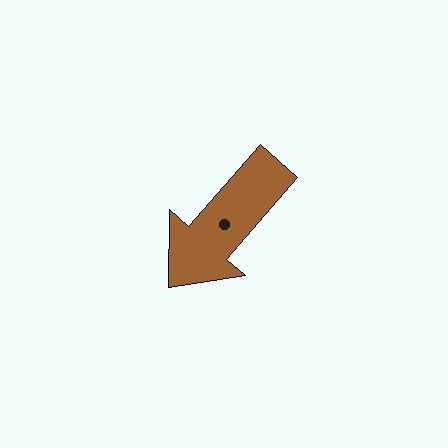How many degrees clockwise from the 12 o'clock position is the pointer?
Approximately 221 degrees.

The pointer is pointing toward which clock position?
Roughly 7 o'clock.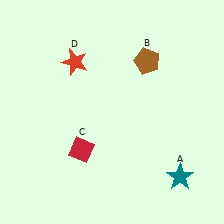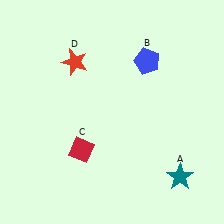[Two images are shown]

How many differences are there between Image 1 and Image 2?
There is 1 difference between the two images.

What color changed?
The pentagon (B) changed from brown in Image 1 to blue in Image 2.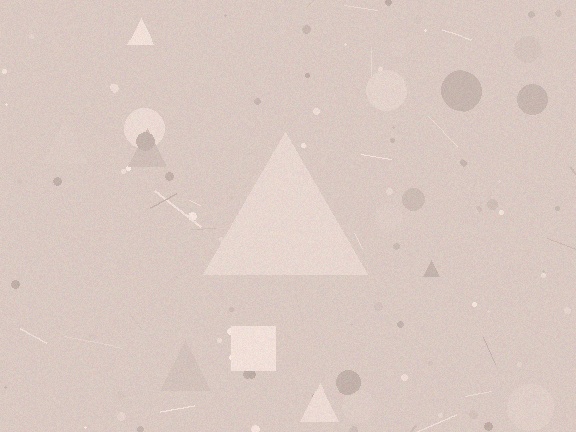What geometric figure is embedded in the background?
A triangle is embedded in the background.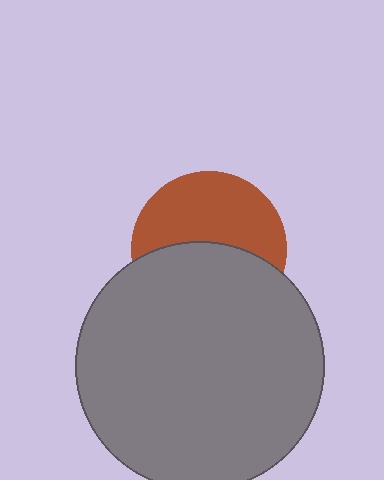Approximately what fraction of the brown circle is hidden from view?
Roughly 50% of the brown circle is hidden behind the gray circle.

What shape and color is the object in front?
The object in front is a gray circle.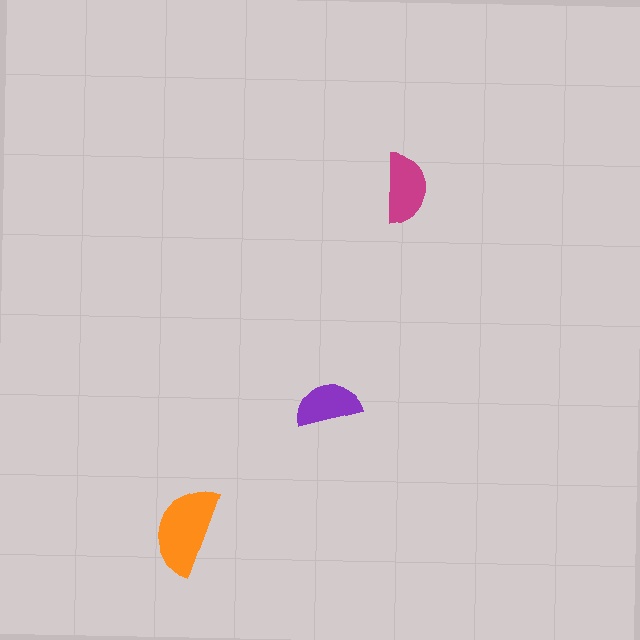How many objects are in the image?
There are 3 objects in the image.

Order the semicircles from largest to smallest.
the orange one, the magenta one, the purple one.